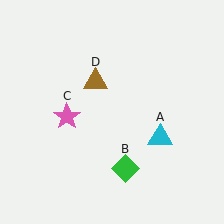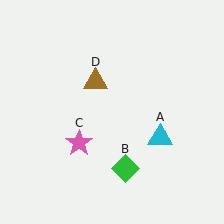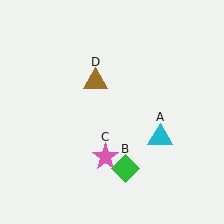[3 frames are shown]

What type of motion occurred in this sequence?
The pink star (object C) rotated counterclockwise around the center of the scene.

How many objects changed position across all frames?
1 object changed position: pink star (object C).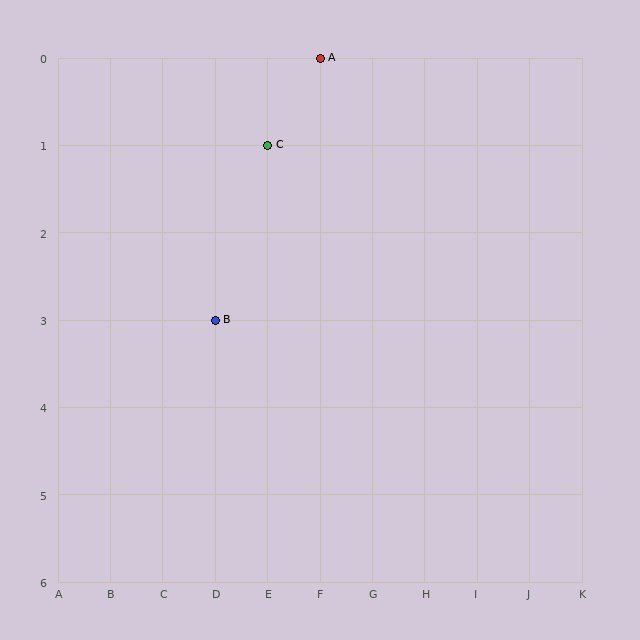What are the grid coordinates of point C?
Point C is at grid coordinates (E, 1).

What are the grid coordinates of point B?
Point B is at grid coordinates (D, 3).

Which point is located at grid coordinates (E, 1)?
Point C is at (E, 1).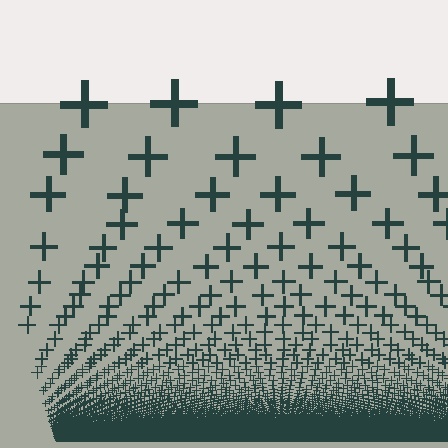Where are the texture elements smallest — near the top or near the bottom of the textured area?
Near the bottom.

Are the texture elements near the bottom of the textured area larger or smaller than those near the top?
Smaller. The gradient is inverted — elements near the bottom are smaller and denser.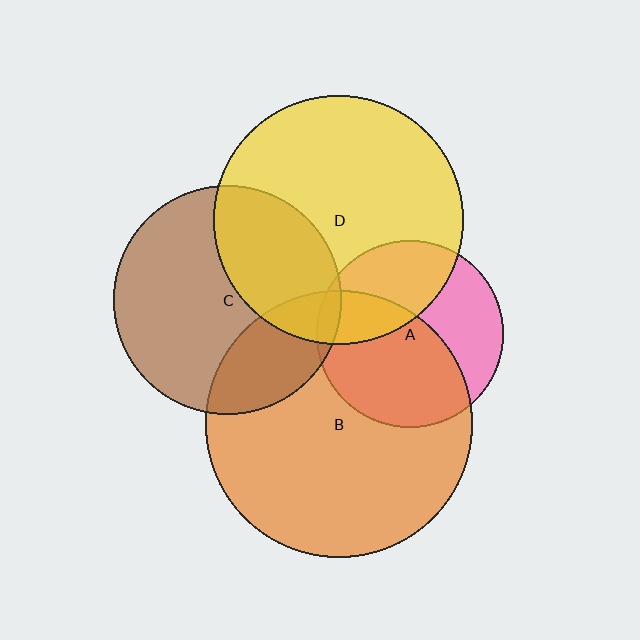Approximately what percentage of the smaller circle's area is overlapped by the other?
Approximately 35%.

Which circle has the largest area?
Circle B (orange).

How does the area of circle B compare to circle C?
Approximately 1.4 times.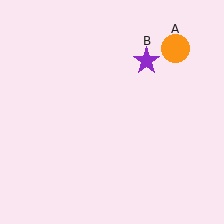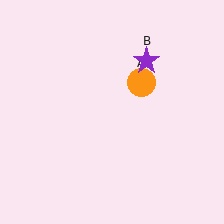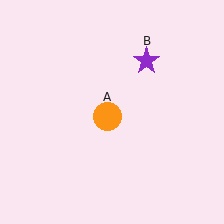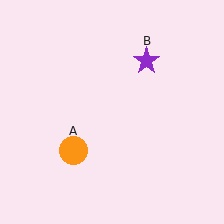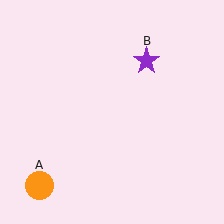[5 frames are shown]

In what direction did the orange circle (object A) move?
The orange circle (object A) moved down and to the left.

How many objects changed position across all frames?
1 object changed position: orange circle (object A).